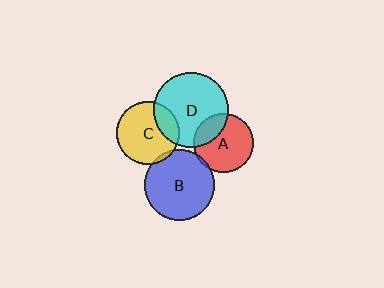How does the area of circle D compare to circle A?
Approximately 1.6 times.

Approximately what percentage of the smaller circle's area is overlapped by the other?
Approximately 5%.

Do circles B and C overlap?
Yes.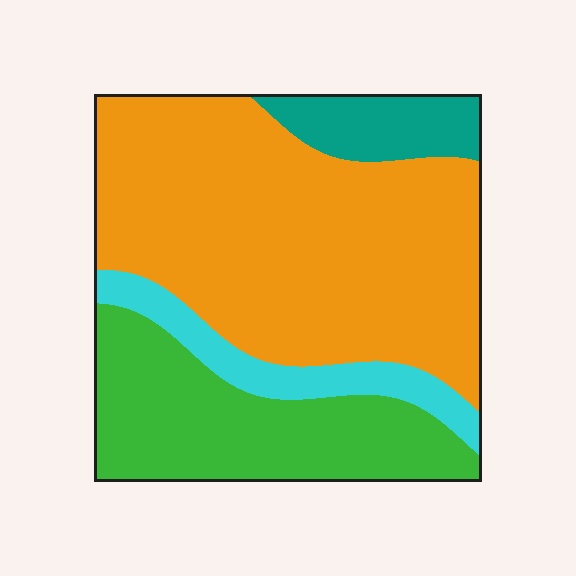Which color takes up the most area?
Orange, at roughly 55%.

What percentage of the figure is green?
Green covers 26% of the figure.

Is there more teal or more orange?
Orange.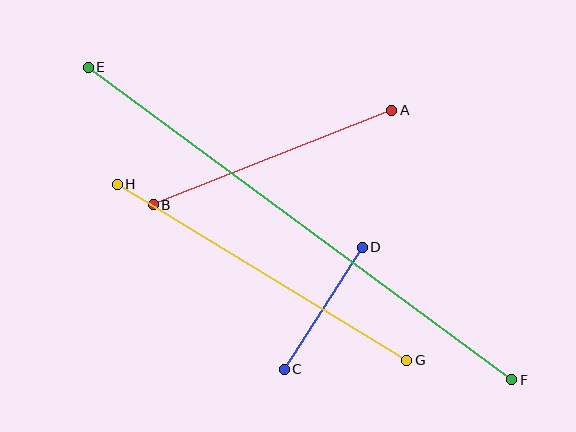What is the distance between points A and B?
The distance is approximately 257 pixels.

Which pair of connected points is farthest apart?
Points E and F are farthest apart.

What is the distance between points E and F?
The distance is approximately 526 pixels.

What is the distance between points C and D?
The distance is approximately 145 pixels.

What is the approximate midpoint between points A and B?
The midpoint is at approximately (272, 158) pixels.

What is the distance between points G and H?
The distance is approximately 339 pixels.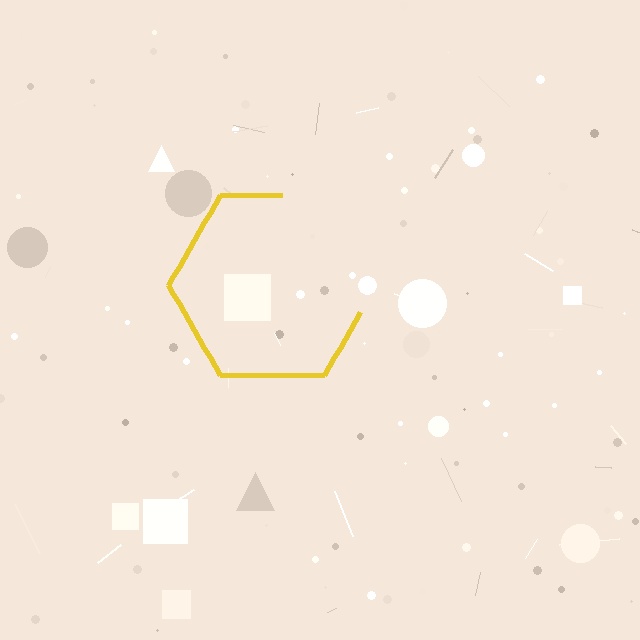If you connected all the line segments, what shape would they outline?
They would outline a hexagon.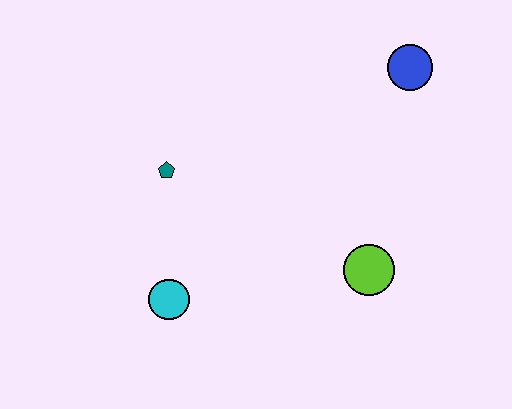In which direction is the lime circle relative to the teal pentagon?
The lime circle is to the right of the teal pentagon.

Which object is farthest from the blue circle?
The cyan circle is farthest from the blue circle.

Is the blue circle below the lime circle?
No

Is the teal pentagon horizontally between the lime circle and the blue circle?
No